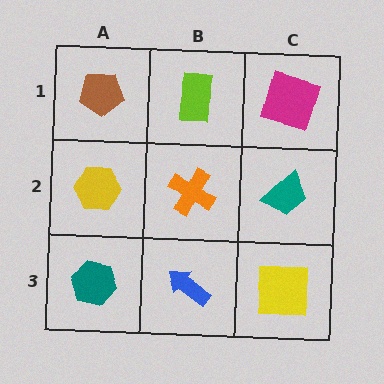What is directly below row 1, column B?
An orange cross.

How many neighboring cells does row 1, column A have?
2.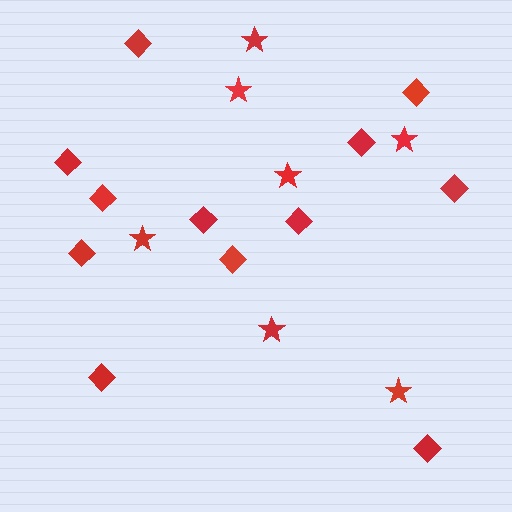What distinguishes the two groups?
There are 2 groups: one group of stars (7) and one group of diamonds (12).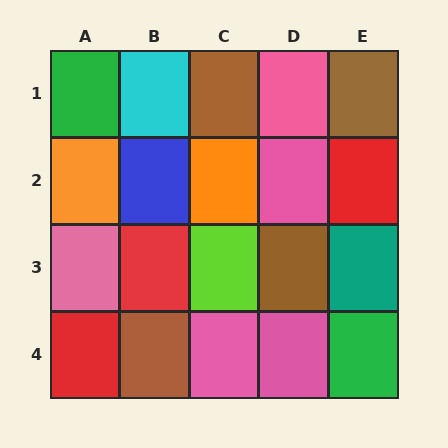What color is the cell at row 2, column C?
Orange.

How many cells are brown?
4 cells are brown.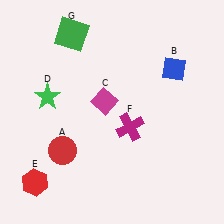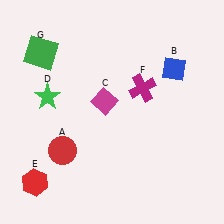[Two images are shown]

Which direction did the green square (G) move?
The green square (G) moved left.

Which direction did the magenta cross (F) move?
The magenta cross (F) moved up.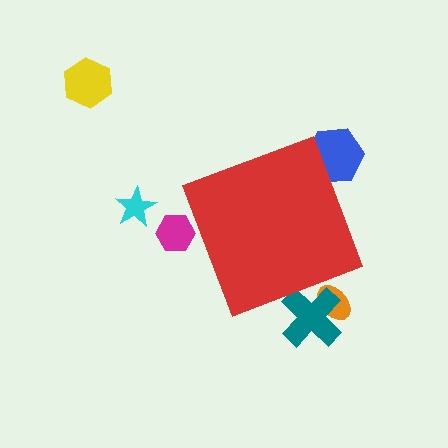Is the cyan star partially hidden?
No, the cyan star is fully visible.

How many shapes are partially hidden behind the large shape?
4 shapes are partially hidden.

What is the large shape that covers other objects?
A red diamond.